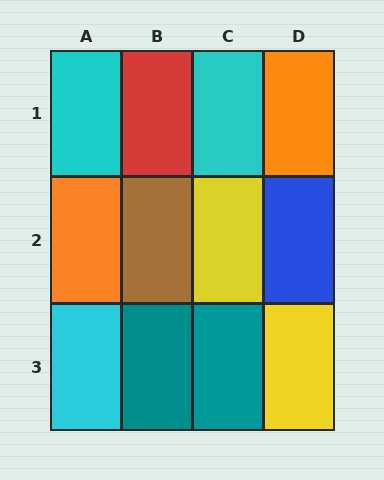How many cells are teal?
2 cells are teal.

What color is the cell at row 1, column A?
Cyan.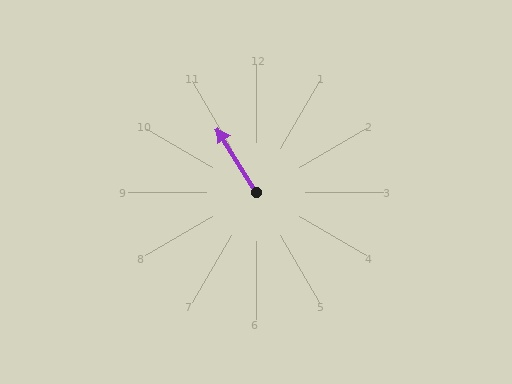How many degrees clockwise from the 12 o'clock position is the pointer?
Approximately 328 degrees.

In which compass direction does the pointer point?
Northwest.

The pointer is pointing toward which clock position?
Roughly 11 o'clock.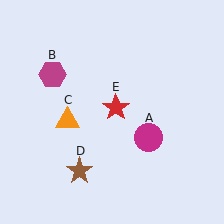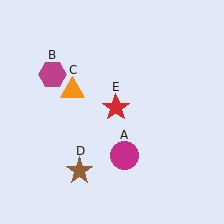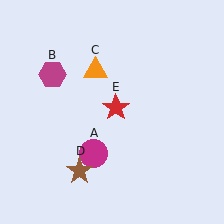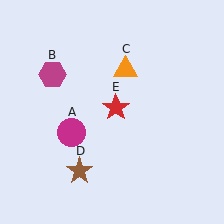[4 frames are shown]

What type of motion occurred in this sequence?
The magenta circle (object A), orange triangle (object C) rotated clockwise around the center of the scene.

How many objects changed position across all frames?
2 objects changed position: magenta circle (object A), orange triangle (object C).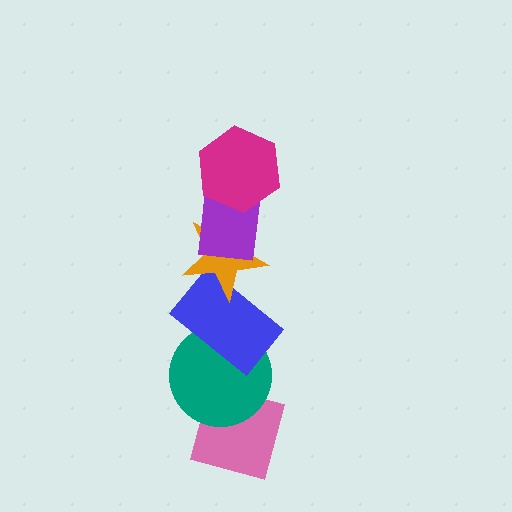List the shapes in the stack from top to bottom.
From top to bottom: the magenta hexagon, the purple rectangle, the orange star, the blue rectangle, the teal circle, the pink diamond.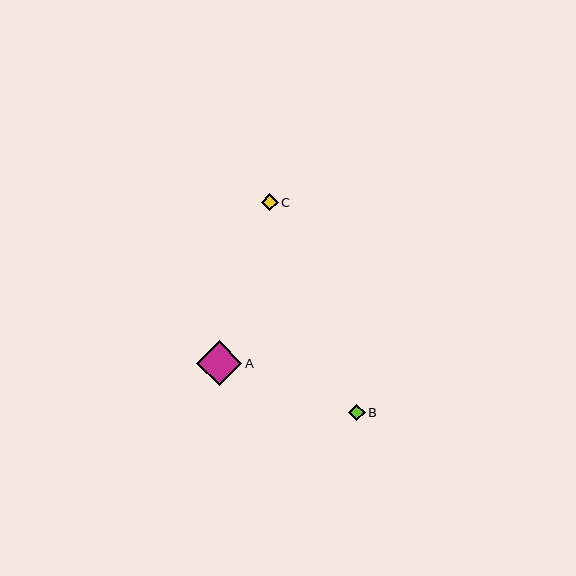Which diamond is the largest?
Diamond A is the largest with a size of approximately 45 pixels.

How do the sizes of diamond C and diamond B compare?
Diamond C and diamond B are approximately the same size.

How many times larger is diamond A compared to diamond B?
Diamond A is approximately 2.8 times the size of diamond B.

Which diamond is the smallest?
Diamond B is the smallest with a size of approximately 17 pixels.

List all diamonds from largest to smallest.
From largest to smallest: A, C, B.